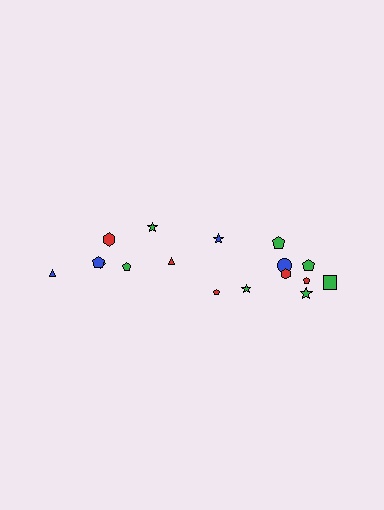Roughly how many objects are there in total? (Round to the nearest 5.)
Roughly 15 objects in total.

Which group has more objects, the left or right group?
The right group.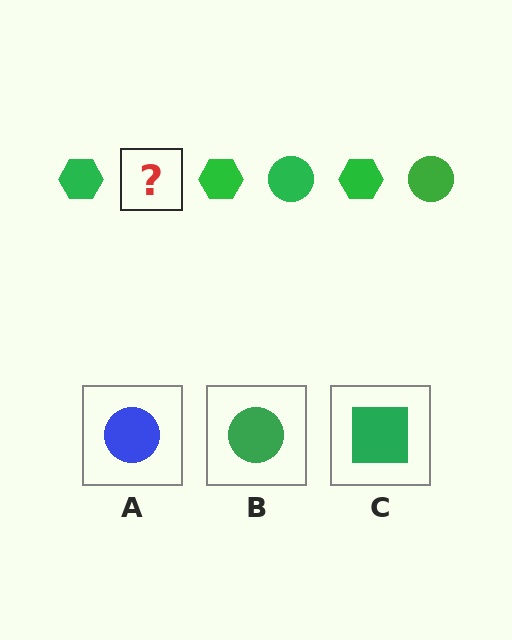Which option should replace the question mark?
Option B.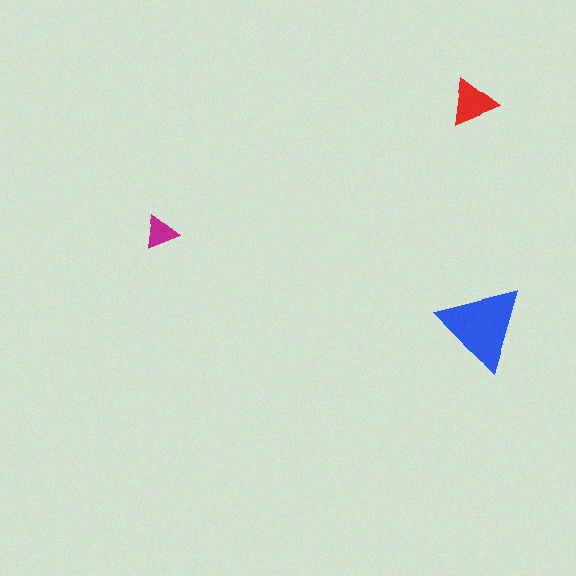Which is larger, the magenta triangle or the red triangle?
The red one.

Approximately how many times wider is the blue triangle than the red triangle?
About 2 times wider.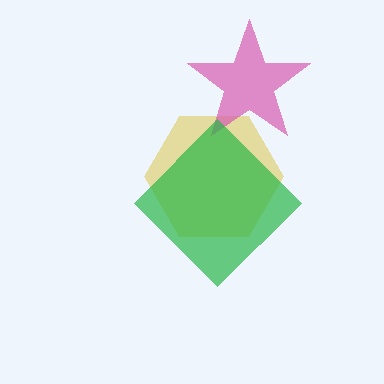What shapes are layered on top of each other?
The layered shapes are: a yellow hexagon, a pink star, a green diamond.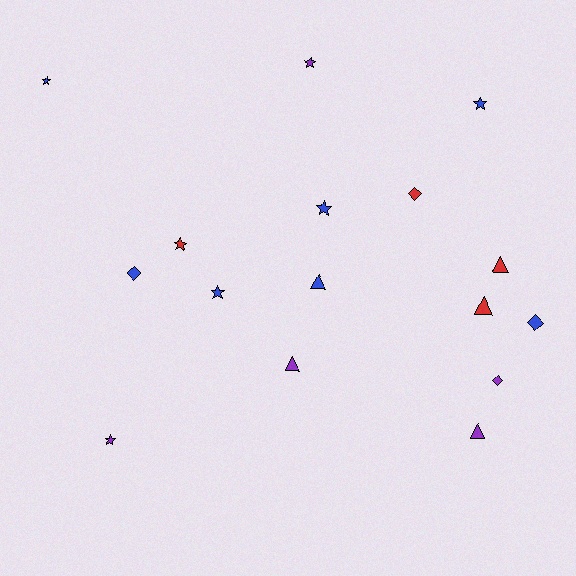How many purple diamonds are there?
There is 1 purple diamond.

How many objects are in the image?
There are 16 objects.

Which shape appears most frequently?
Star, with 7 objects.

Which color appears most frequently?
Blue, with 7 objects.